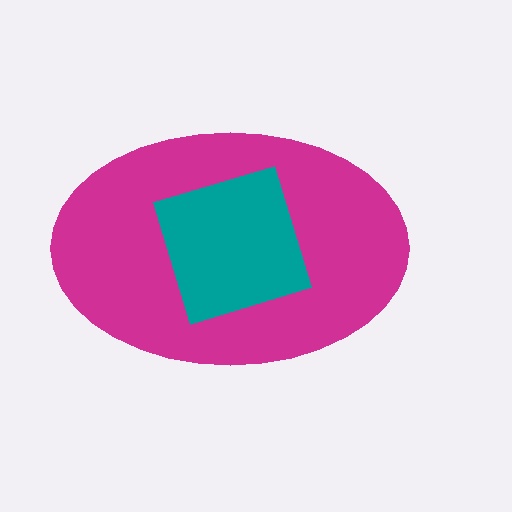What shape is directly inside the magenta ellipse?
The teal diamond.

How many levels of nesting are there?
2.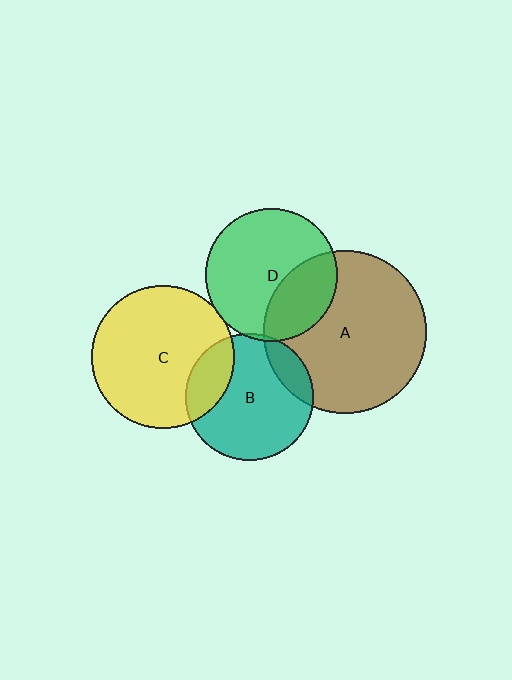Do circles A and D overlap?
Yes.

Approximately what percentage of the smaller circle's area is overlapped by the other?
Approximately 30%.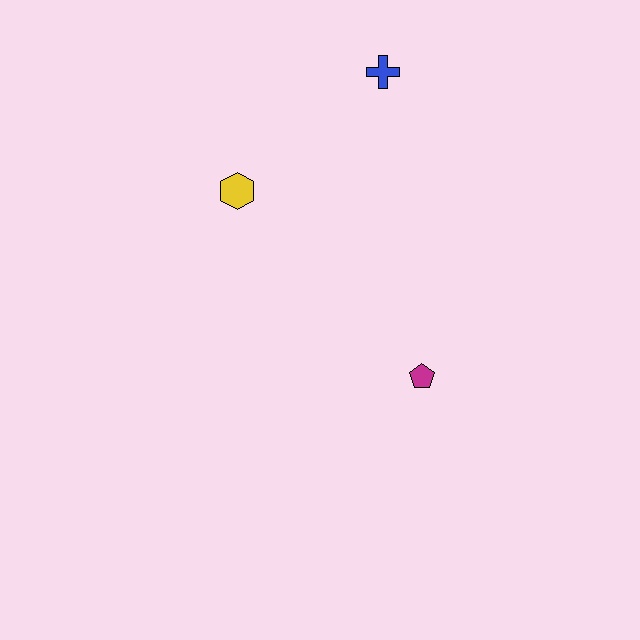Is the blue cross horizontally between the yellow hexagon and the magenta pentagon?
Yes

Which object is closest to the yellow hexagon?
The blue cross is closest to the yellow hexagon.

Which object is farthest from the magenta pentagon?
The blue cross is farthest from the magenta pentagon.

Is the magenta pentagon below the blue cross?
Yes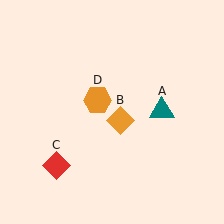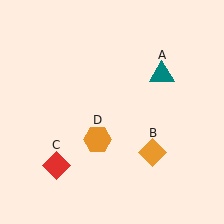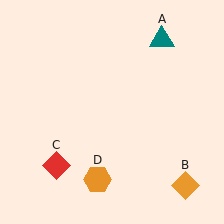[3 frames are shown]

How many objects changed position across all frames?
3 objects changed position: teal triangle (object A), orange diamond (object B), orange hexagon (object D).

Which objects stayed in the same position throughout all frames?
Red diamond (object C) remained stationary.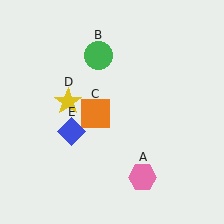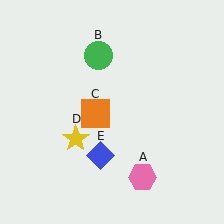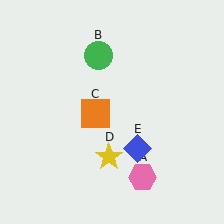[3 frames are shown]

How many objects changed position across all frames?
2 objects changed position: yellow star (object D), blue diamond (object E).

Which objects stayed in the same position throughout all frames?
Pink hexagon (object A) and green circle (object B) and orange square (object C) remained stationary.